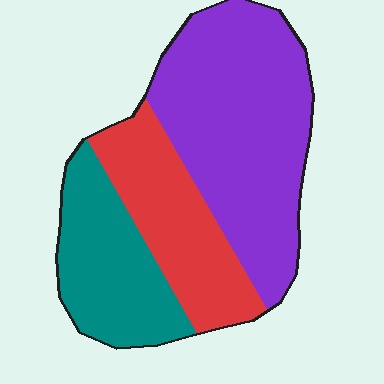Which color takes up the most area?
Purple, at roughly 50%.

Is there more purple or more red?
Purple.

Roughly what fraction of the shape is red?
Red covers about 25% of the shape.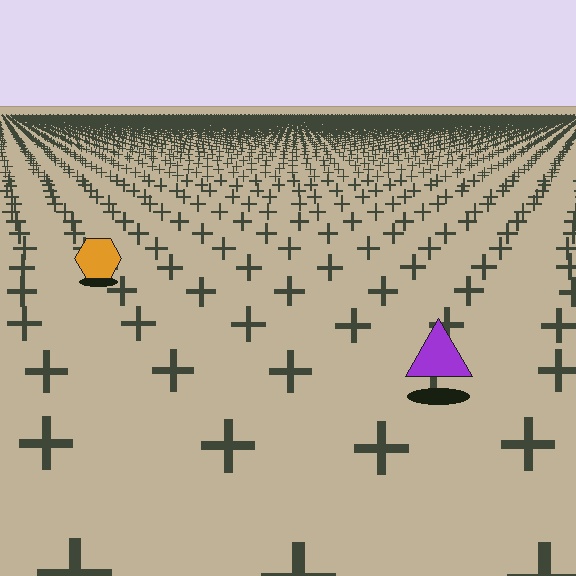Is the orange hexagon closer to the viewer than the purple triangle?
No. The purple triangle is closer — you can tell from the texture gradient: the ground texture is coarser near it.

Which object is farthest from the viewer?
The orange hexagon is farthest from the viewer. It appears smaller and the ground texture around it is denser.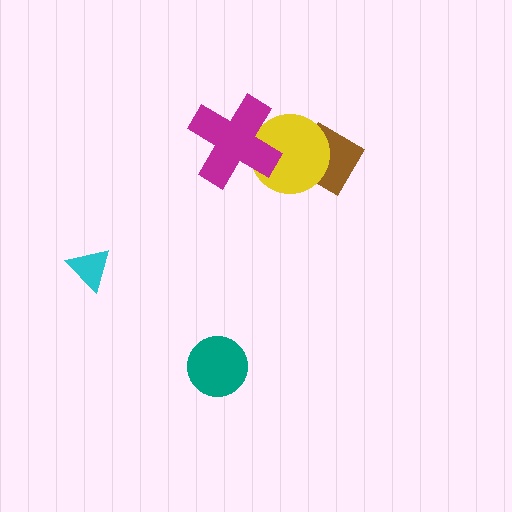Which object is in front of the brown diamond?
The yellow circle is in front of the brown diamond.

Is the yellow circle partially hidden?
Yes, it is partially covered by another shape.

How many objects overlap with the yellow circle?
2 objects overlap with the yellow circle.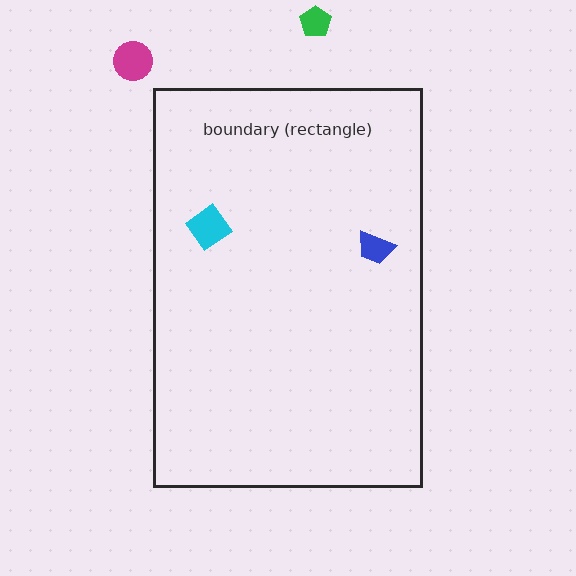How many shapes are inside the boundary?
2 inside, 2 outside.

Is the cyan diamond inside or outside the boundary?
Inside.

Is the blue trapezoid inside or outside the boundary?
Inside.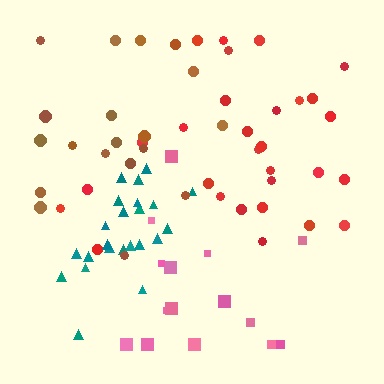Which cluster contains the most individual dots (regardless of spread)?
Red (29).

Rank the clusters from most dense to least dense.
teal, red, brown, pink.